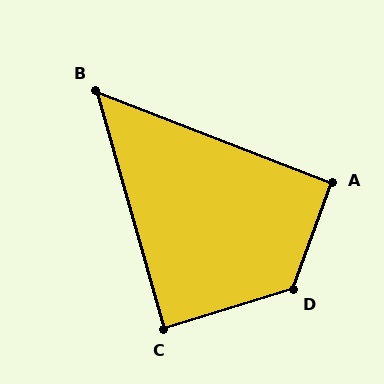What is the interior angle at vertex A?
Approximately 91 degrees (approximately right).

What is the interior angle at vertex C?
Approximately 89 degrees (approximately right).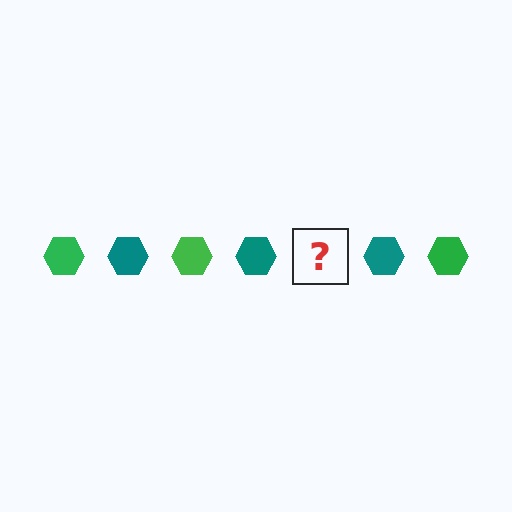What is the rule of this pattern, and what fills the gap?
The rule is that the pattern cycles through green, teal hexagons. The gap should be filled with a green hexagon.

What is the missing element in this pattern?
The missing element is a green hexagon.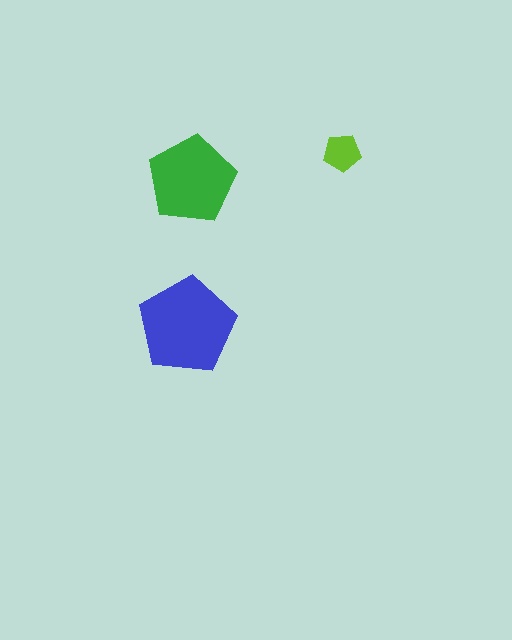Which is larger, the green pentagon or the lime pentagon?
The green one.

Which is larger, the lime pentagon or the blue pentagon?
The blue one.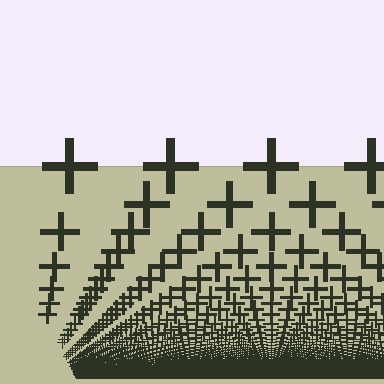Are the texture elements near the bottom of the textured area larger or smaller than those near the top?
Smaller. The gradient is inverted — elements near the bottom are smaller and denser.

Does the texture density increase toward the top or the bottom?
Density increases toward the bottom.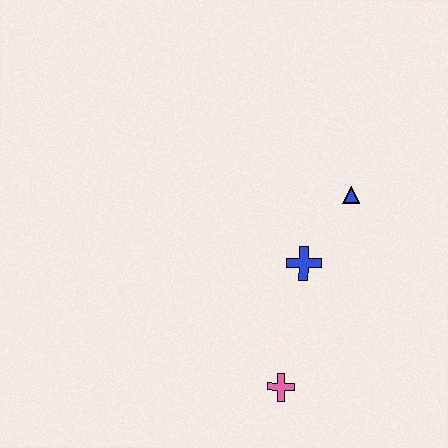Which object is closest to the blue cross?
The blue triangle is closest to the blue cross.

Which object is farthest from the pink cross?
The blue triangle is farthest from the pink cross.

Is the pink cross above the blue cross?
No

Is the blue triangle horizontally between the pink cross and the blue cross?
No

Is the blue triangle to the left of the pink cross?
No